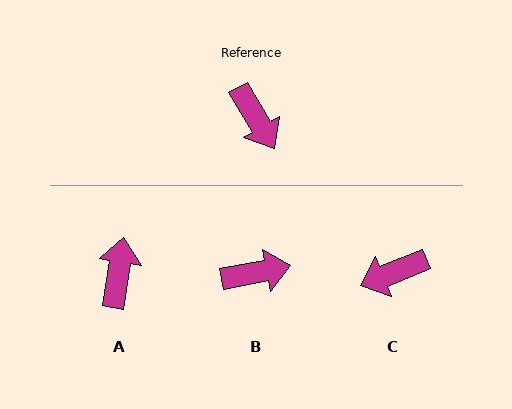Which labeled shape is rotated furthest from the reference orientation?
A, about 141 degrees away.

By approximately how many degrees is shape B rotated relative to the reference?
Approximately 70 degrees counter-clockwise.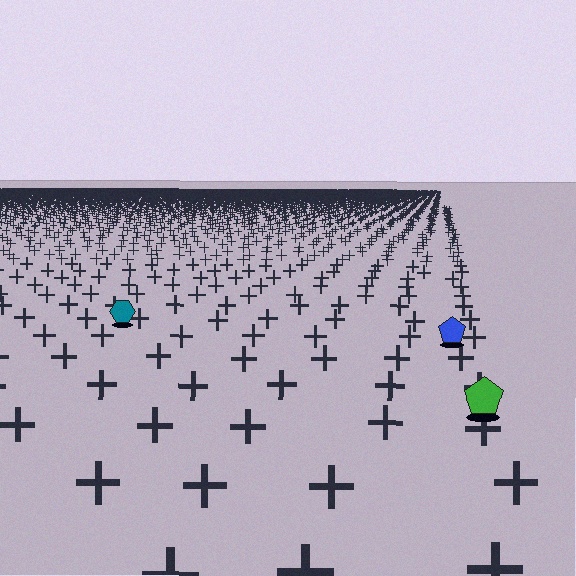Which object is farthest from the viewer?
The teal hexagon is farthest from the viewer. It appears smaller and the ground texture around it is denser.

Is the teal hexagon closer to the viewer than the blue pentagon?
No. The blue pentagon is closer — you can tell from the texture gradient: the ground texture is coarser near it.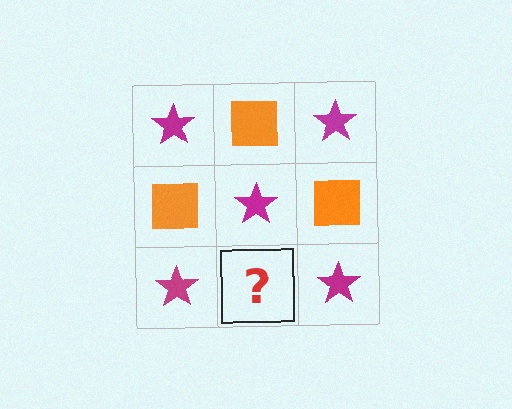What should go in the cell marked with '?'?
The missing cell should contain an orange square.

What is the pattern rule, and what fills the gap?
The rule is that it alternates magenta star and orange square in a checkerboard pattern. The gap should be filled with an orange square.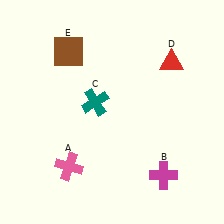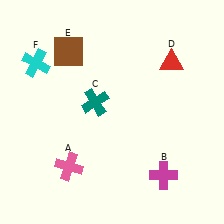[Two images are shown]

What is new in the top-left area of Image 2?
A cyan cross (F) was added in the top-left area of Image 2.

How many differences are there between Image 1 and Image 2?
There is 1 difference between the two images.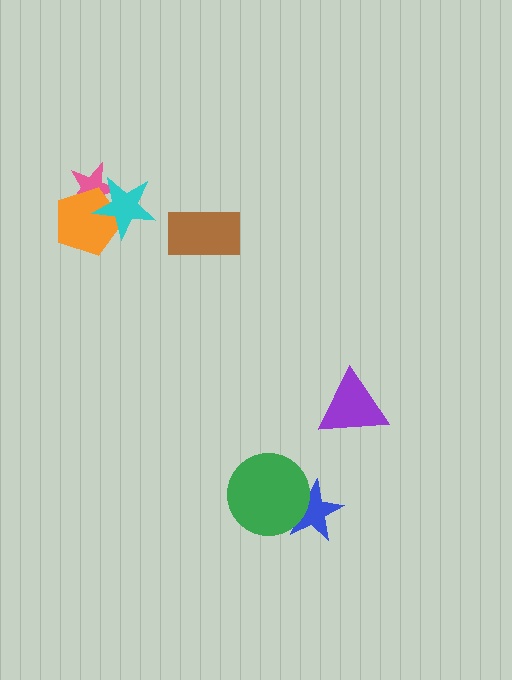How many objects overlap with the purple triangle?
0 objects overlap with the purple triangle.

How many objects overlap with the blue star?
1 object overlaps with the blue star.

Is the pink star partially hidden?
Yes, it is partially covered by another shape.